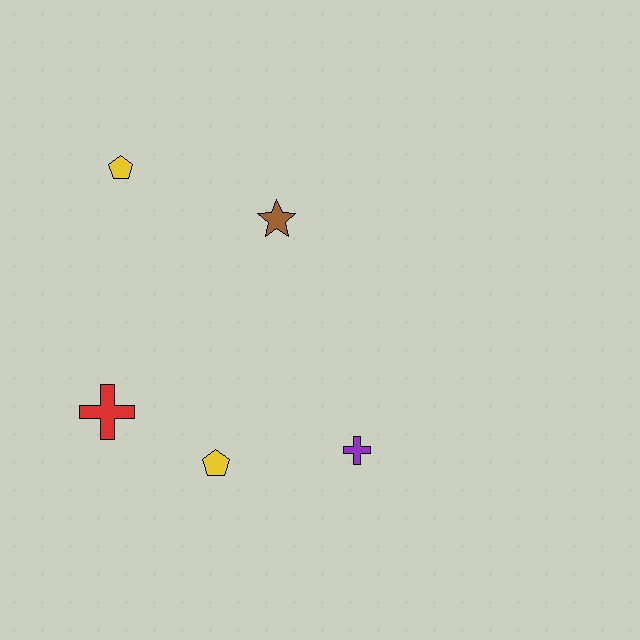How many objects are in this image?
There are 5 objects.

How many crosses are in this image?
There are 2 crosses.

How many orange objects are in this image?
There are no orange objects.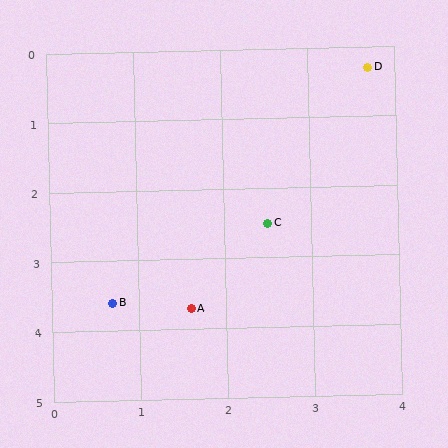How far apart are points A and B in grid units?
Points A and B are about 0.9 grid units apart.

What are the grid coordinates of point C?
Point C is at approximately (2.5, 2.5).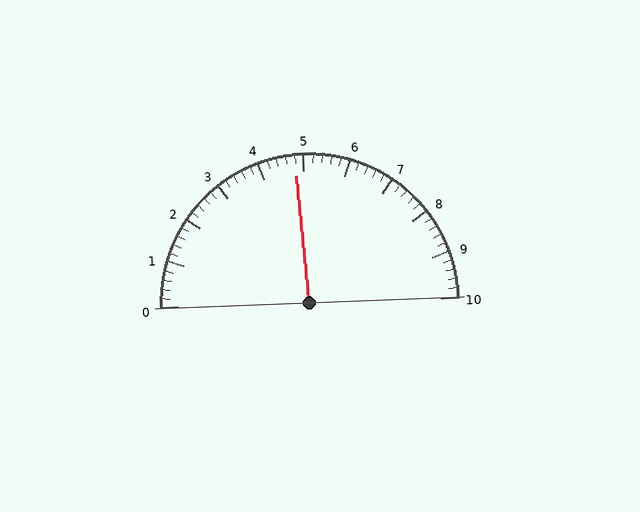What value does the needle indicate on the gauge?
The needle indicates approximately 4.8.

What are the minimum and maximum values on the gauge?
The gauge ranges from 0 to 10.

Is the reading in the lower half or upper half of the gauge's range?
The reading is in the lower half of the range (0 to 10).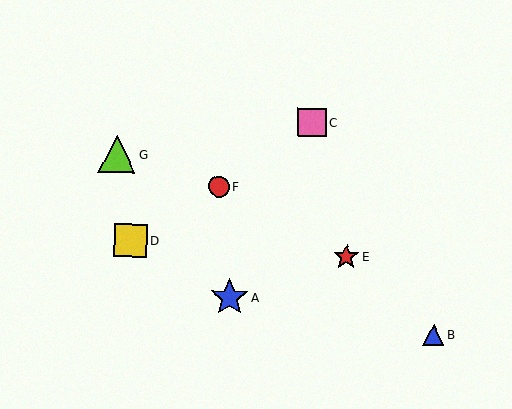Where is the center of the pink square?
The center of the pink square is at (312, 122).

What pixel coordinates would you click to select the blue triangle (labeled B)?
Click at (434, 335) to select the blue triangle B.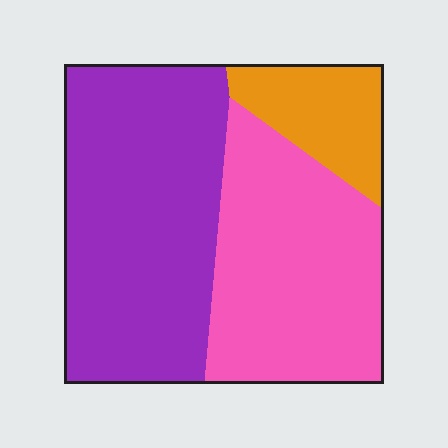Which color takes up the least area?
Orange, at roughly 15%.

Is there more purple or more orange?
Purple.